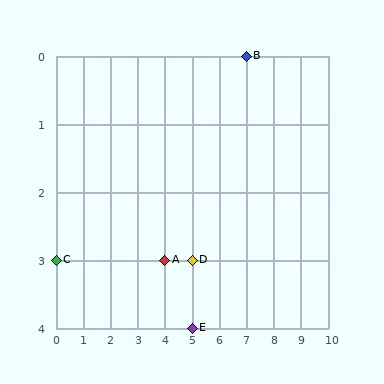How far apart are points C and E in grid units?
Points C and E are 5 columns and 1 row apart (about 5.1 grid units diagonally).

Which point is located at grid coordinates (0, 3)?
Point C is at (0, 3).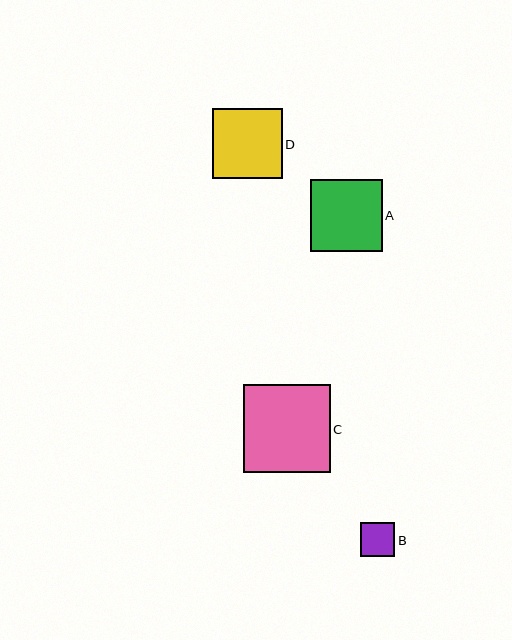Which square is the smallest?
Square B is the smallest with a size of approximately 35 pixels.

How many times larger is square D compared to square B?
Square D is approximately 2.0 times the size of square B.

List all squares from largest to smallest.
From largest to smallest: C, A, D, B.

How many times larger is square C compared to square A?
Square C is approximately 1.2 times the size of square A.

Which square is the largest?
Square C is the largest with a size of approximately 87 pixels.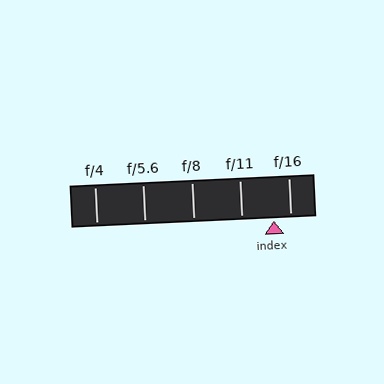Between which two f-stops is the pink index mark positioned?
The index mark is between f/11 and f/16.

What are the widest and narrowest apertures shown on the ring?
The widest aperture shown is f/4 and the narrowest is f/16.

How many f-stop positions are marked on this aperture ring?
There are 5 f-stop positions marked.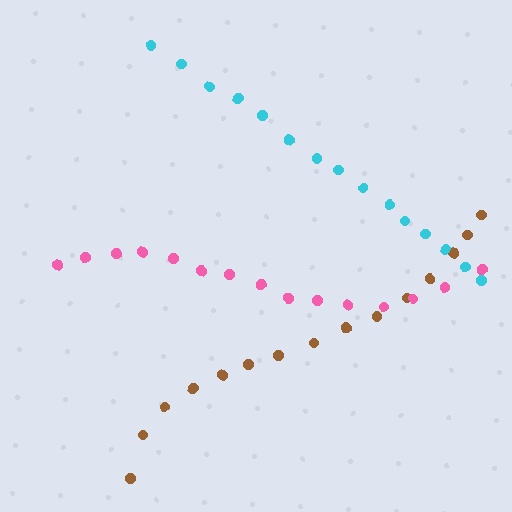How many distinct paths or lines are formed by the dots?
There are 3 distinct paths.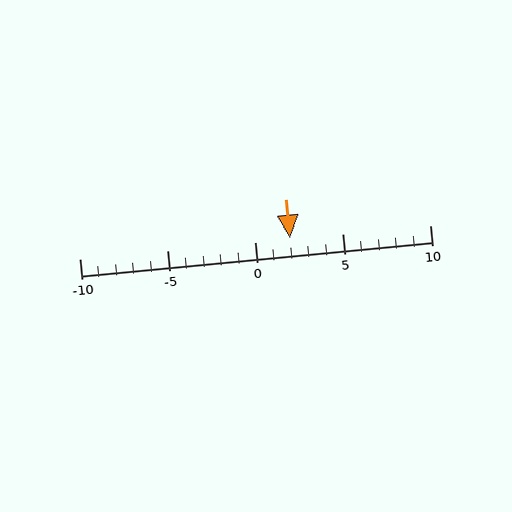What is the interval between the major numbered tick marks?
The major tick marks are spaced 5 units apart.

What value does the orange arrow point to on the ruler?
The orange arrow points to approximately 2.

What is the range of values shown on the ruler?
The ruler shows values from -10 to 10.